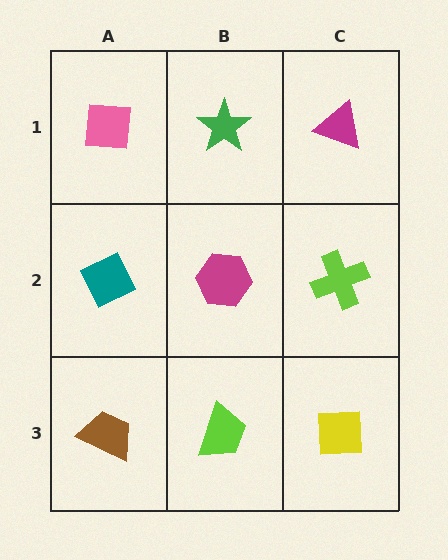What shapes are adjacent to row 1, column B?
A magenta hexagon (row 2, column B), a pink square (row 1, column A), a magenta triangle (row 1, column C).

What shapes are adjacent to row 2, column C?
A magenta triangle (row 1, column C), a yellow square (row 3, column C), a magenta hexagon (row 2, column B).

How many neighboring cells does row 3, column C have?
2.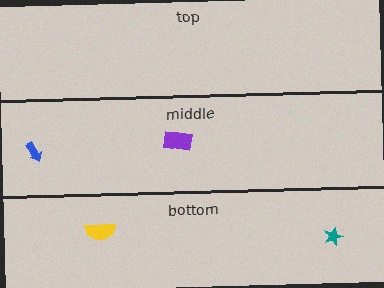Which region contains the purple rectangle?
The middle region.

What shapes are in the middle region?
The purple rectangle, the blue arrow.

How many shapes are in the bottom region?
2.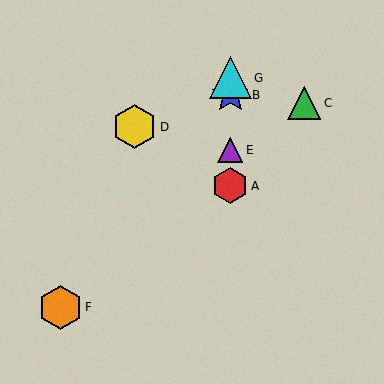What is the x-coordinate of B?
Object B is at x≈230.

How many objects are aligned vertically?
4 objects (A, B, E, G) are aligned vertically.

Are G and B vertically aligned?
Yes, both are at x≈230.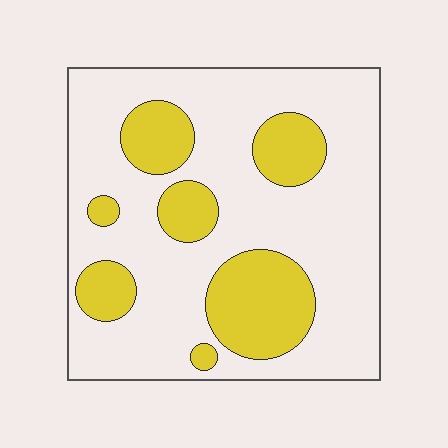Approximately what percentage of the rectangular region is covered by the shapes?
Approximately 25%.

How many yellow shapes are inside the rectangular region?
7.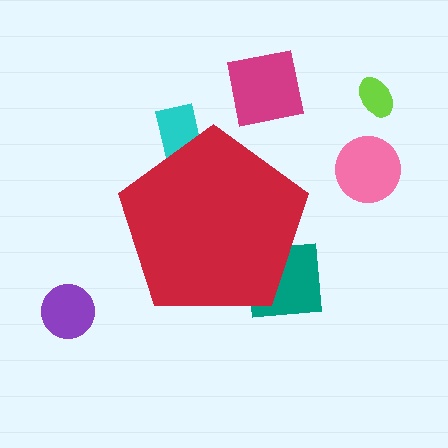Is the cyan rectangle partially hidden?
Yes, the cyan rectangle is partially hidden behind the red pentagon.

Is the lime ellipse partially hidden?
No, the lime ellipse is fully visible.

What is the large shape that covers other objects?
A red pentagon.